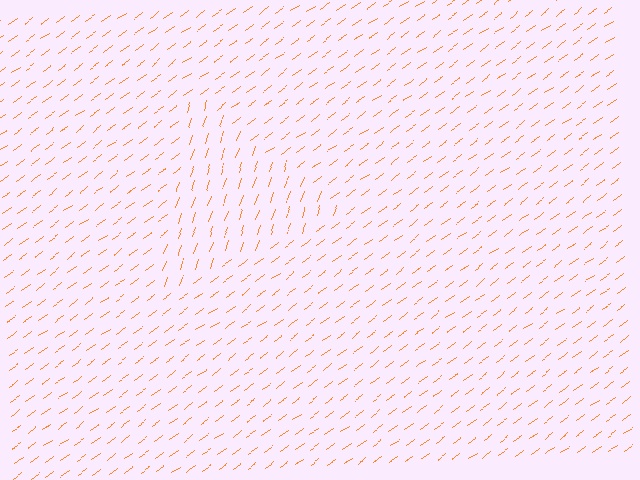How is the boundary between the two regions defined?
The boundary is defined purely by a change in line orientation (approximately 35 degrees difference). All lines are the same color and thickness.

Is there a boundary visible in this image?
Yes, there is a texture boundary formed by a change in line orientation.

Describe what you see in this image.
The image is filled with small orange line segments. A triangle region in the image has lines oriented differently from the surrounding lines, creating a visible texture boundary.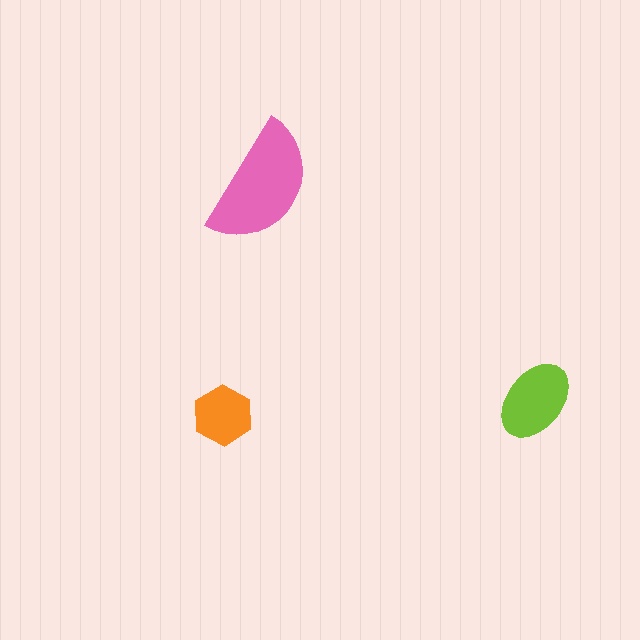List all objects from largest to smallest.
The pink semicircle, the lime ellipse, the orange hexagon.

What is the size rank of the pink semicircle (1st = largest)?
1st.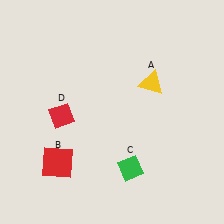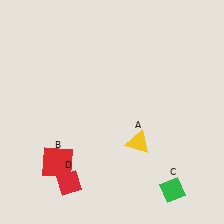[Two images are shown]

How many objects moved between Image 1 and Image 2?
3 objects moved between the two images.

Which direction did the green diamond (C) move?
The green diamond (C) moved right.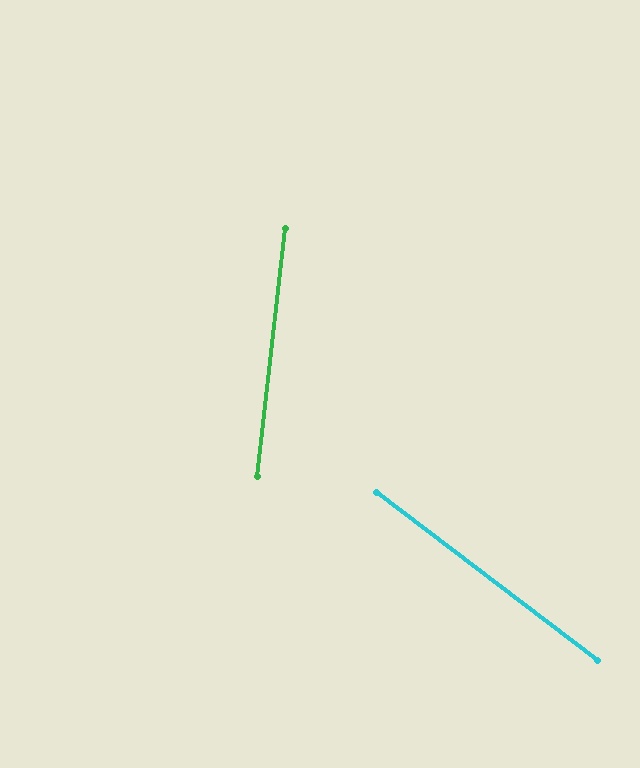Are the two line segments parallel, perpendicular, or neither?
Neither parallel nor perpendicular — they differ by about 59°.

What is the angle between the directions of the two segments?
Approximately 59 degrees.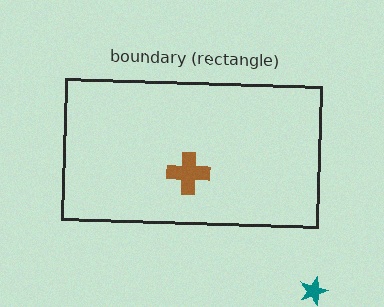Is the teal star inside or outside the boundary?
Outside.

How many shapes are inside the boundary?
1 inside, 1 outside.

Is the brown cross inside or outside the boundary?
Inside.